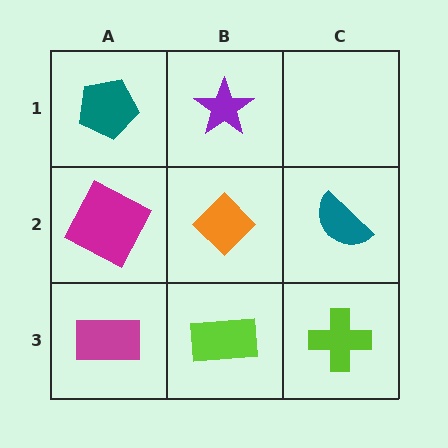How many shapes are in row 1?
2 shapes.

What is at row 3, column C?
A lime cross.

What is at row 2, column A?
A magenta square.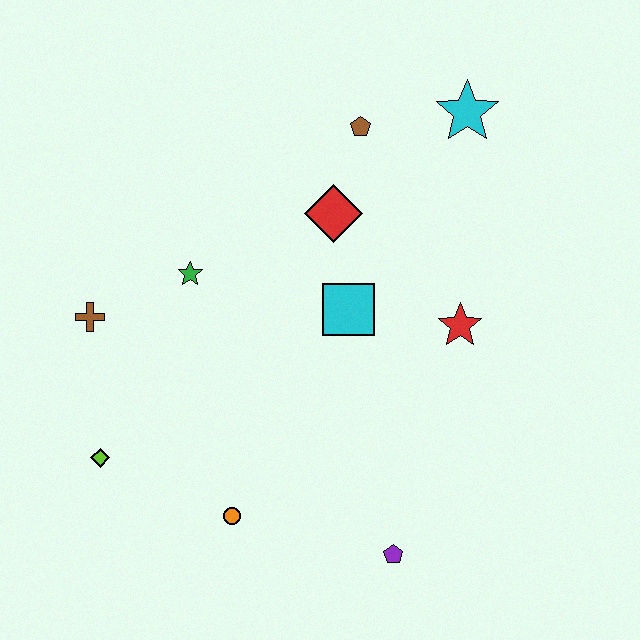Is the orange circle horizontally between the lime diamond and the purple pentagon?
Yes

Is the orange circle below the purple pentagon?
No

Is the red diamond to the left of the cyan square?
Yes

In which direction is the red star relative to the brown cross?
The red star is to the right of the brown cross.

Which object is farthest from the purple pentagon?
The cyan star is farthest from the purple pentagon.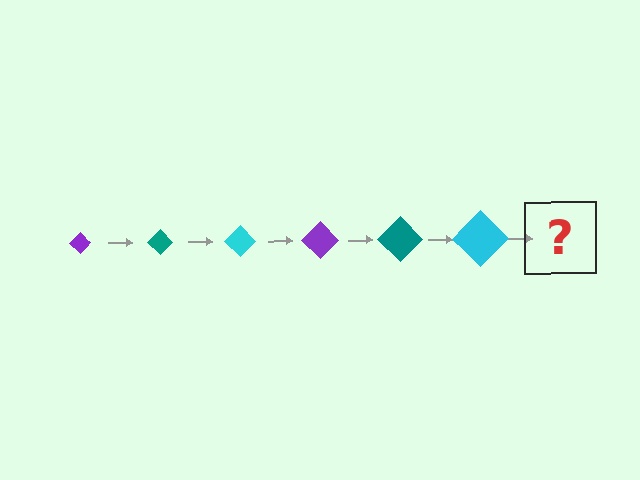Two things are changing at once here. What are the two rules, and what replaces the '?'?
The two rules are that the diamond grows larger each step and the color cycles through purple, teal, and cyan. The '?' should be a purple diamond, larger than the previous one.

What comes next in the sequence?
The next element should be a purple diamond, larger than the previous one.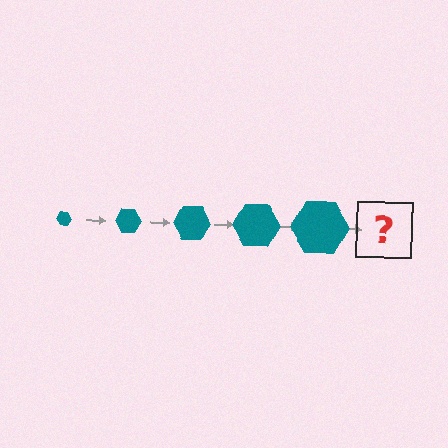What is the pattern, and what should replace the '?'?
The pattern is that the hexagon gets progressively larger each step. The '?' should be a teal hexagon, larger than the previous one.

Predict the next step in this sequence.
The next step is a teal hexagon, larger than the previous one.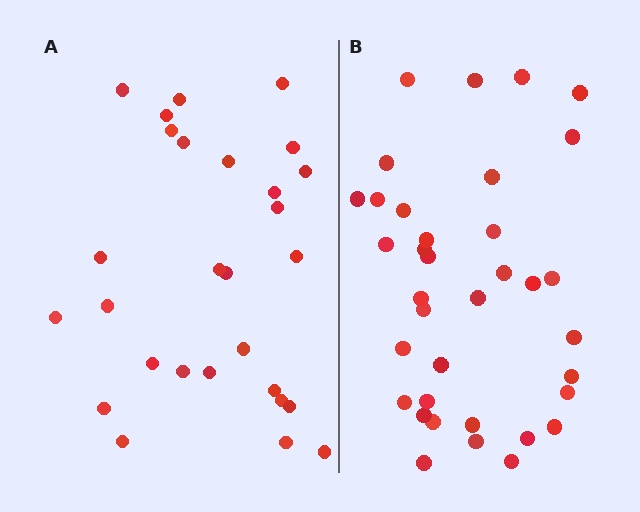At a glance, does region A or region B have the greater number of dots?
Region B (the right region) has more dots.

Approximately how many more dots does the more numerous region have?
Region B has roughly 8 or so more dots than region A.